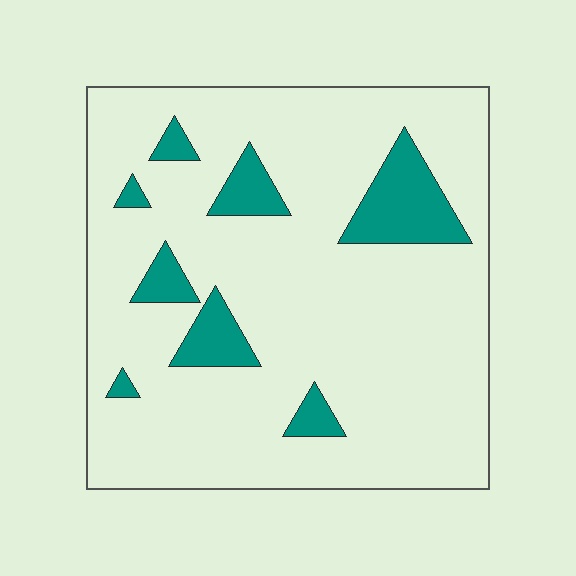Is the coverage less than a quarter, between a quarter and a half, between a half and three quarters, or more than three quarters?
Less than a quarter.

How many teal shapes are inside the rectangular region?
8.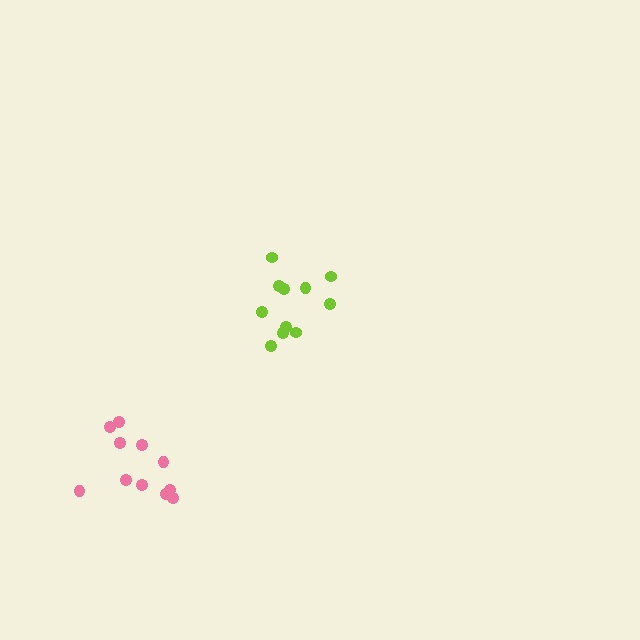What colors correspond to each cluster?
The clusters are colored: lime, pink.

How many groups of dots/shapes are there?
There are 2 groups.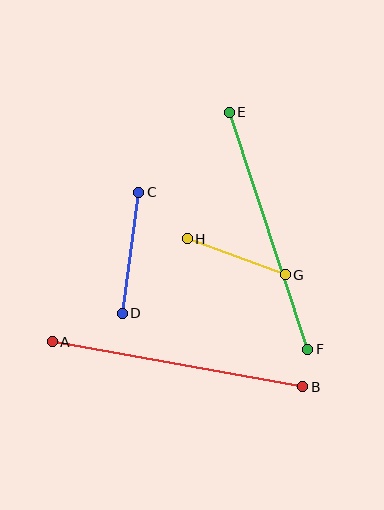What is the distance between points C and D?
The distance is approximately 122 pixels.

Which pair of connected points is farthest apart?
Points A and B are farthest apart.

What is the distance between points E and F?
The distance is approximately 250 pixels.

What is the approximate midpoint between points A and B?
The midpoint is at approximately (177, 364) pixels.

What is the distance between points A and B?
The distance is approximately 254 pixels.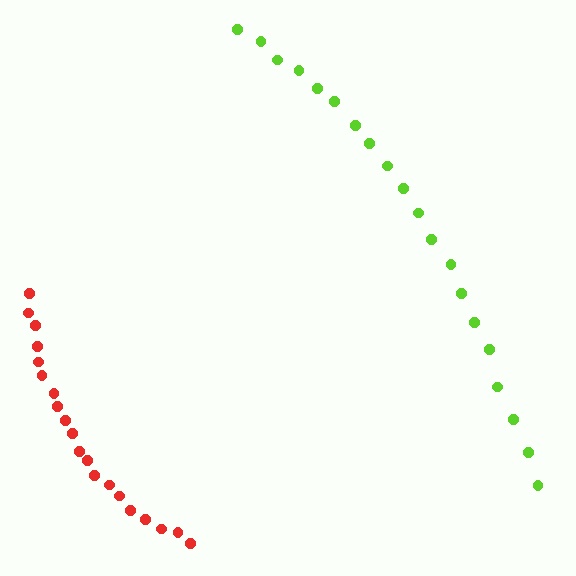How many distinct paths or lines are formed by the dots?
There are 2 distinct paths.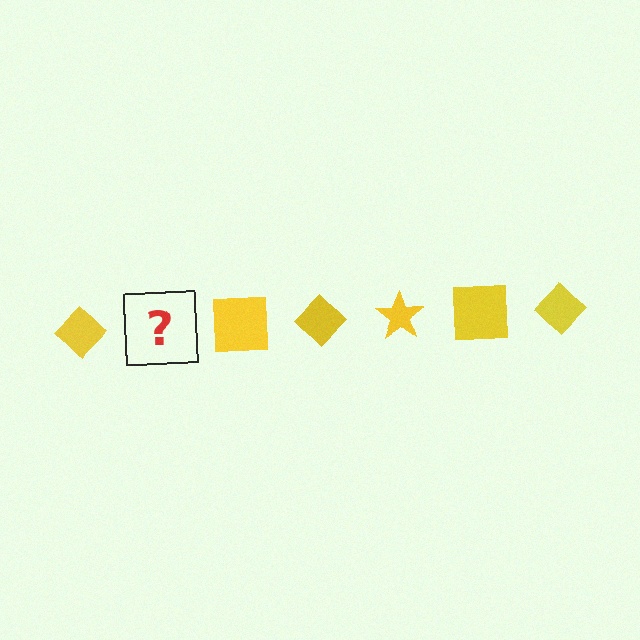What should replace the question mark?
The question mark should be replaced with a yellow star.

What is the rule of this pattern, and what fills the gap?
The rule is that the pattern cycles through diamond, star, square shapes in yellow. The gap should be filled with a yellow star.